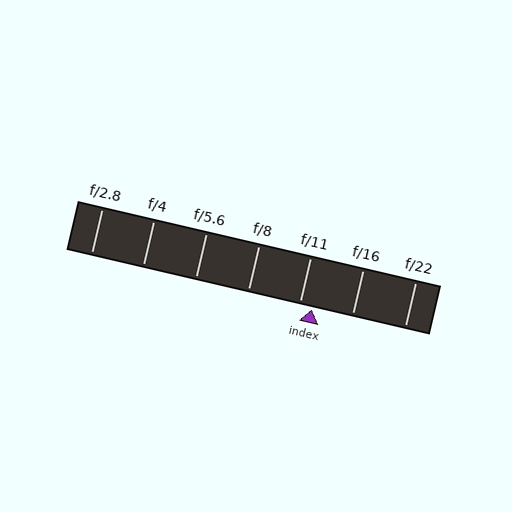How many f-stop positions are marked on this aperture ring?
There are 7 f-stop positions marked.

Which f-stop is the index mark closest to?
The index mark is closest to f/11.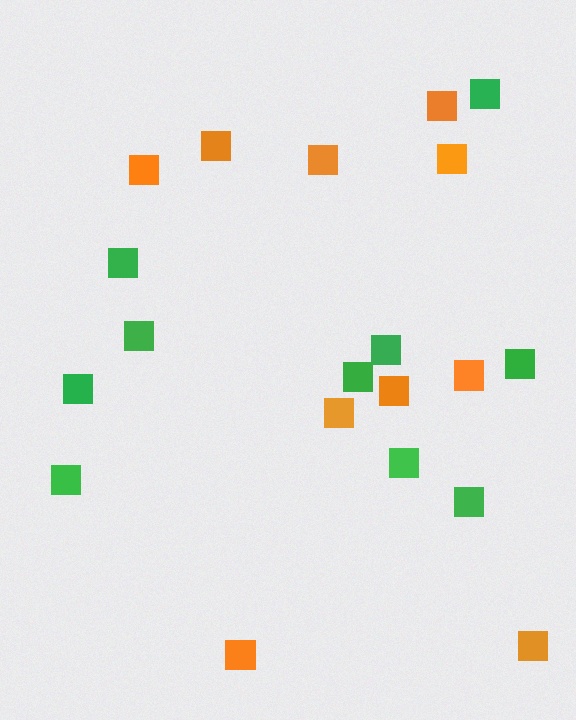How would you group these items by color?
There are 2 groups: one group of green squares (10) and one group of orange squares (10).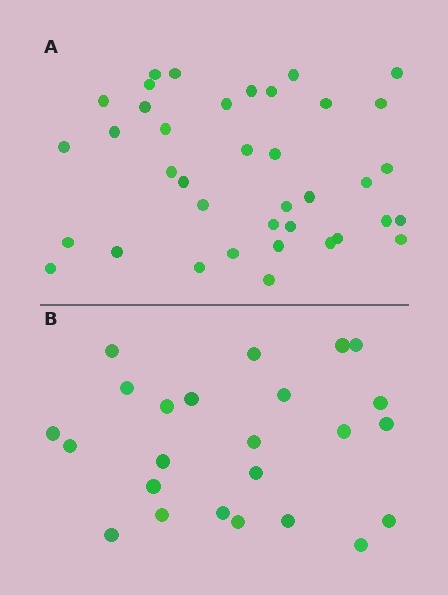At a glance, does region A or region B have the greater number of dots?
Region A (the top region) has more dots.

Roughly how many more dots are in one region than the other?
Region A has approximately 15 more dots than region B.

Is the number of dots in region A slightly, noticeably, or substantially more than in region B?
Region A has substantially more. The ratio is roughly 1.6 to 1.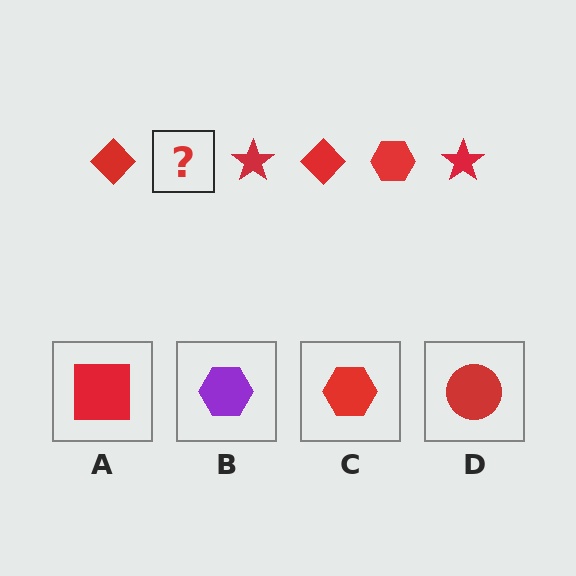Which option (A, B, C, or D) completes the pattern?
C.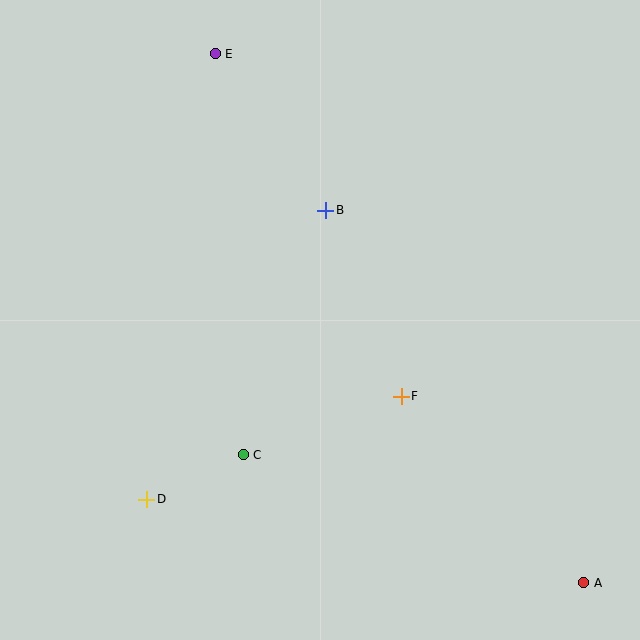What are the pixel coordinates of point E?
Point E is at (215, 54).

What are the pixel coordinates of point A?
Point A is at (584, 583).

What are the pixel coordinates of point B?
Point B is at (326, 210).